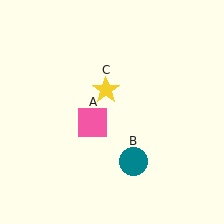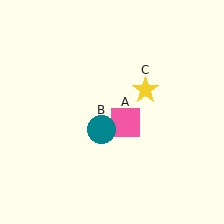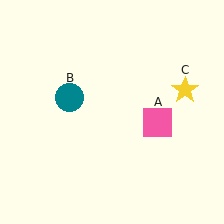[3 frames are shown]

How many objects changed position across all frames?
3 objects changed position: pink square (object A), teal circle (object B), yellow star (object C).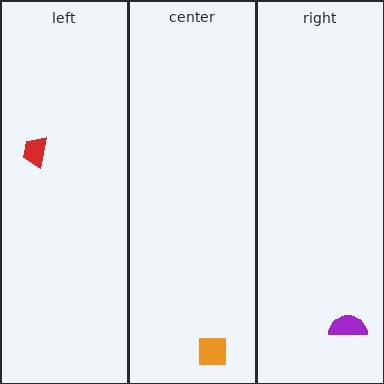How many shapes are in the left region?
1.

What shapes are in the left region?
The red trapezoid.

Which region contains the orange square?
The center region.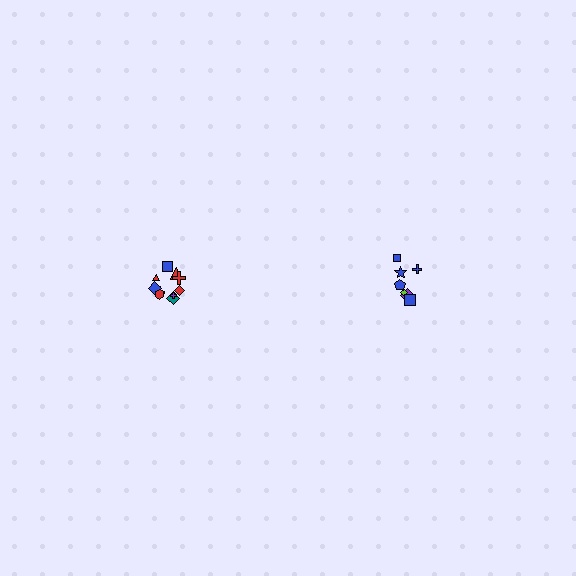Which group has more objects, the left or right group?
The left group.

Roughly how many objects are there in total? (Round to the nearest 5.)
Roughly 15 objects in total.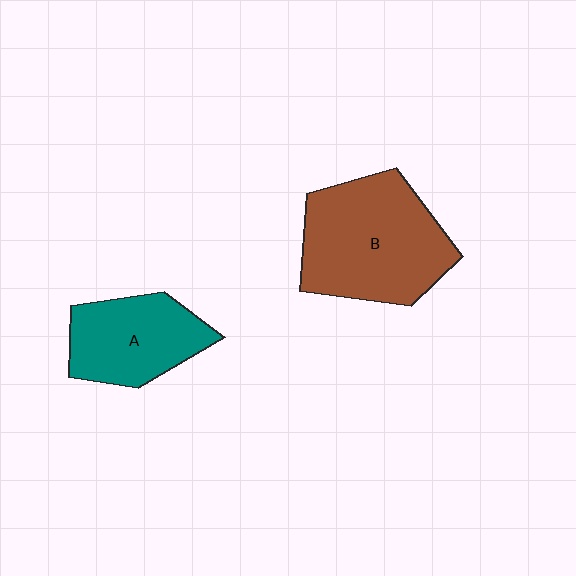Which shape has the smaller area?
Shape A (teal).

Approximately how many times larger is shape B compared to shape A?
Approximately 1.5 times.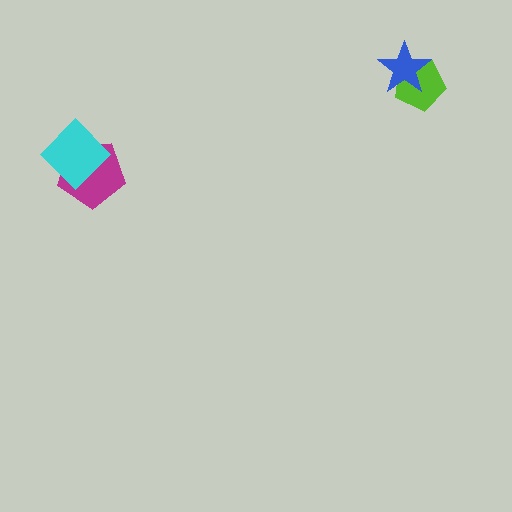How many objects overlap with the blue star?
1 object overlaps with the blue star.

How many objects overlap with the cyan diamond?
1 object overlaps with the cyan diamond.